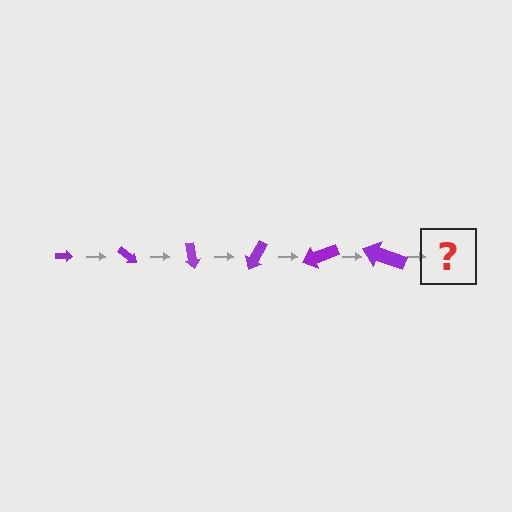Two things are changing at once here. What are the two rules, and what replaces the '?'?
The two rules are that the arrow grows larger each step and it rotates 40 degrees each step. The '?' should be an arrow, larger than the previous one and rotated 240 degrees from the start.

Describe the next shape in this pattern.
It should be an arrow, larger than the previous one and rotated 240 degrees from the start.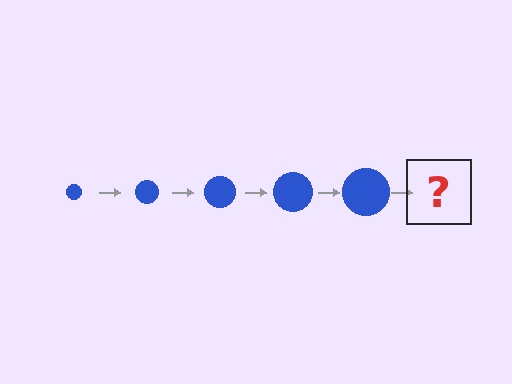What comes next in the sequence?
The next element should be a blue circle, larger than the previous one.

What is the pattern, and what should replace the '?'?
The pattern is that the circle gets progressively larger each step. The '?' should be a blue circle, larger than the previous one.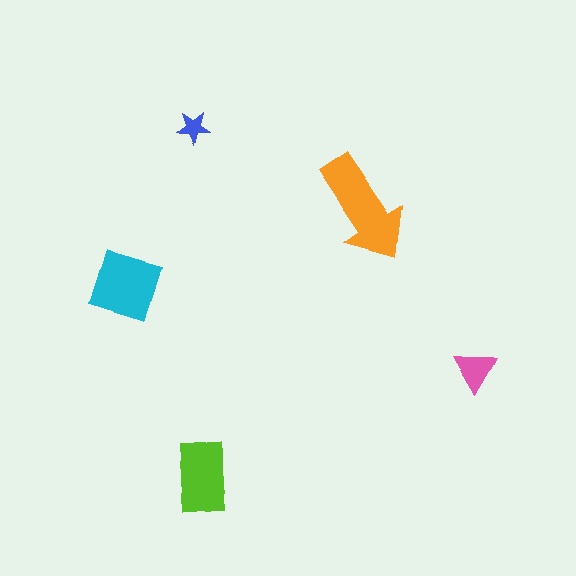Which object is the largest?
The orange arrow.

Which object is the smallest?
The blue star.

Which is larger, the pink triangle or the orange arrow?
The orange arrow.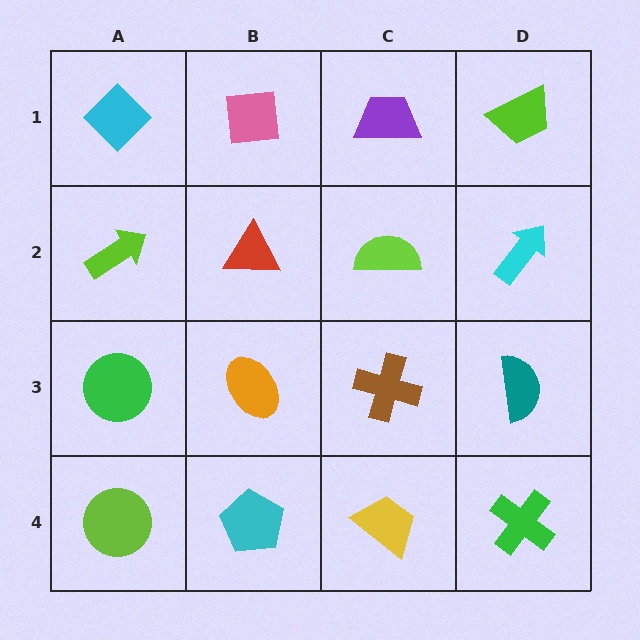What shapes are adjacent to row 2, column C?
A purple trapezoid (row 1, column C), a brown cross (row 3, column C), a red triangle (row 2, column B), a cyan arrow (row 2, column D).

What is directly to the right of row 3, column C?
A teal semicircle.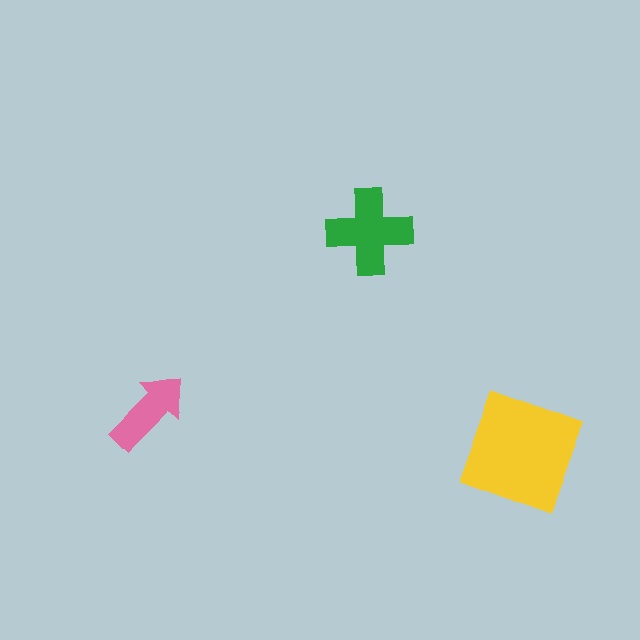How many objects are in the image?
There are 3 objects in the image.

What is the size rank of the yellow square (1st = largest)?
1st.